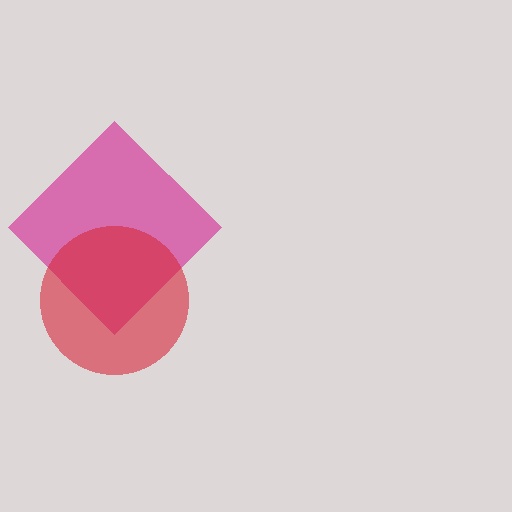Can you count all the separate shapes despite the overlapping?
Yes, there are 2 separate shapes.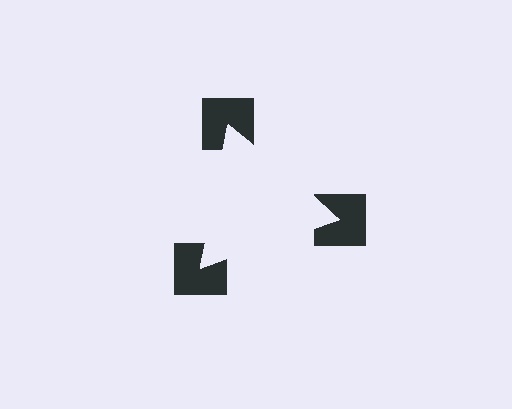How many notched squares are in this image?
There are 3 — one at each vertex of the illusory triangle.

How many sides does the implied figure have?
3 sides.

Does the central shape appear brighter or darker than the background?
It typically appears slightly brighter than the background, even though no actual brightness change is drawn.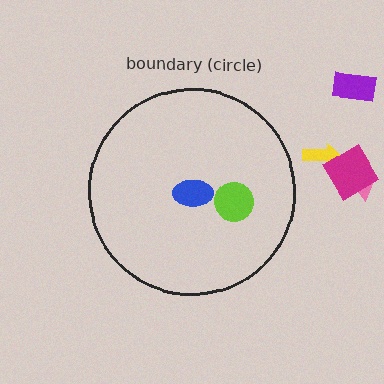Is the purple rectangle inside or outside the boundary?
Outside.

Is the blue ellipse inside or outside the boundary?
Inside.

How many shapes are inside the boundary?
2 inside, 4 outside.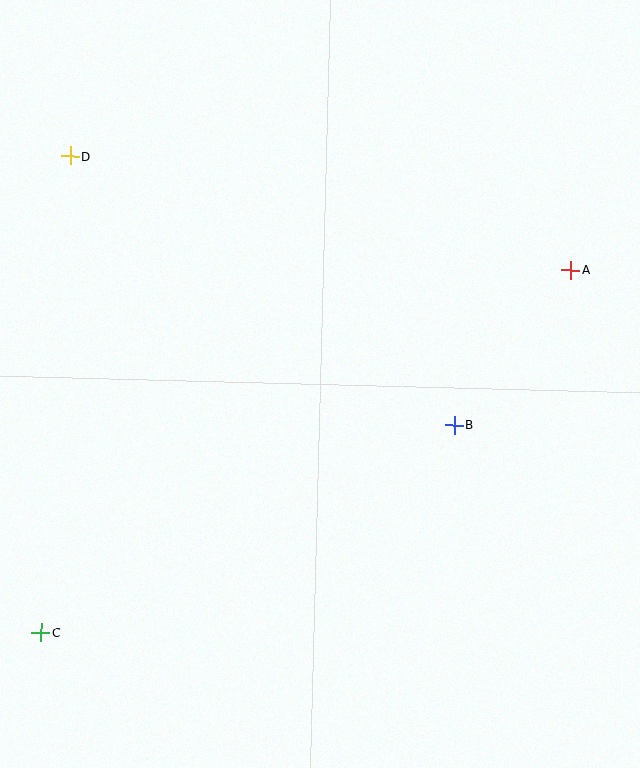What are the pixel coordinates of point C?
Point C is at (41, 633).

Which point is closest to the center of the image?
Point B at (454, 425) is closest to the center.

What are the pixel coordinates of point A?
Point A is at (571, 270).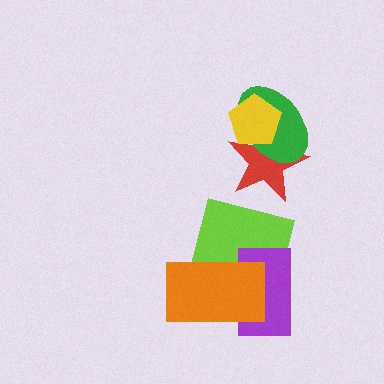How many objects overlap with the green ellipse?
2 objects overlap with the green ellipse.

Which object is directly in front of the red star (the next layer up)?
The green ellipse is directly in front of the red star.